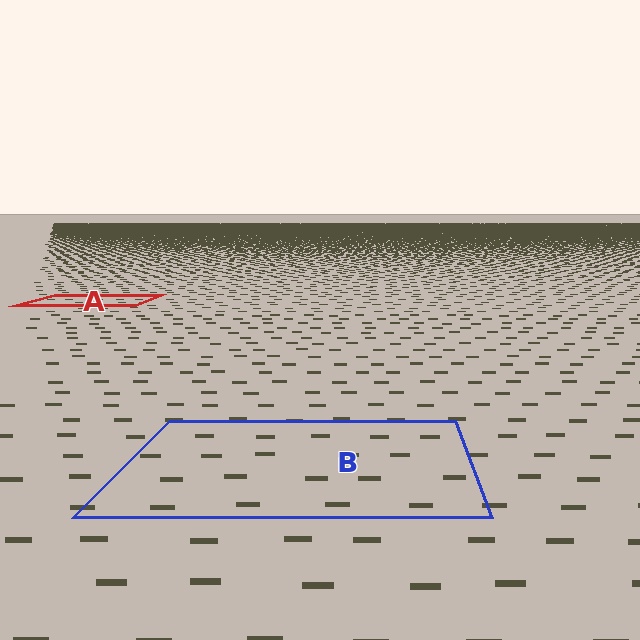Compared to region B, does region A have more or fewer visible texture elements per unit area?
Region A has more texture elements per unit area — they are packed more densely because it is farther away.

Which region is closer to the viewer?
Region B is closer. The texture elements there are larger and more spread out.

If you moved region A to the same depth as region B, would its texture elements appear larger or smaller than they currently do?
They would appear larger. At a closer depth, the same texture elements are projected at a bigger on-screen size.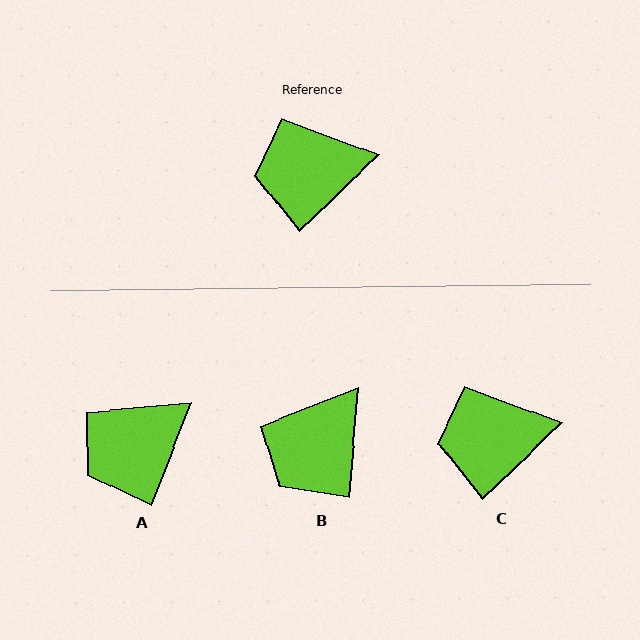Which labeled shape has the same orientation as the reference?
C.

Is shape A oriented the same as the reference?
No, it is off by about 26 degrees.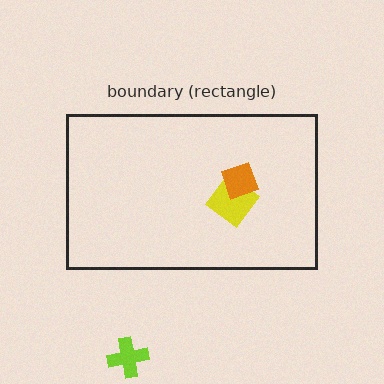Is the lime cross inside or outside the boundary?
Outside.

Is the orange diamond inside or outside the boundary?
Inside.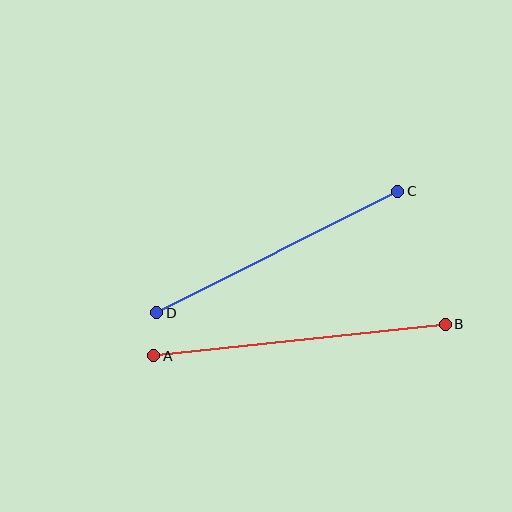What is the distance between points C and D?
The distance is approximately 270 pixels.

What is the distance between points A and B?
The distance is approximately 293 pixels.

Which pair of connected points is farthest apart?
Points A and B are farthest apart.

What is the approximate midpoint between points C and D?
The midpoint is at approximately (277, 252) pixels.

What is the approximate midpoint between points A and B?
The midpoint is at approximately (300, 340) pixels.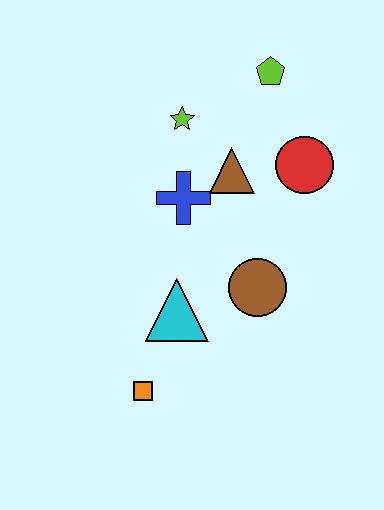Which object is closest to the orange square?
The cyan triangle is closest to the orange square.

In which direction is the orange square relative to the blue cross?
The orange square is below the blue cross.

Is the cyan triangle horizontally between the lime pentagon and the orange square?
Yes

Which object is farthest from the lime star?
The orange square is farthest from the lime star.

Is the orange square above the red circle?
No